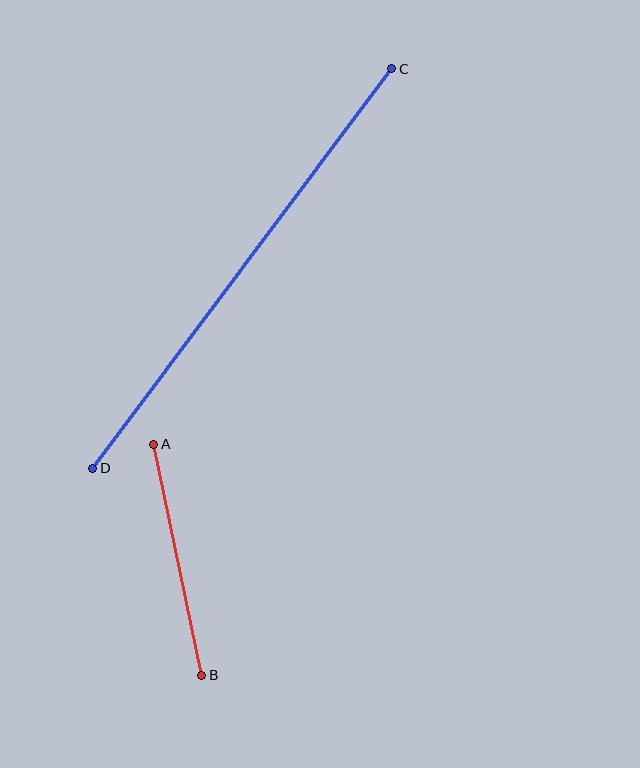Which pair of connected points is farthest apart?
Points C and D are farthest apart.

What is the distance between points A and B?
The distance is approximately 236 pixels.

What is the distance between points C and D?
The distance is approximately 499 pixels.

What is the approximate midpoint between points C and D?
The midpoint is at approximately (242, 269) pixels.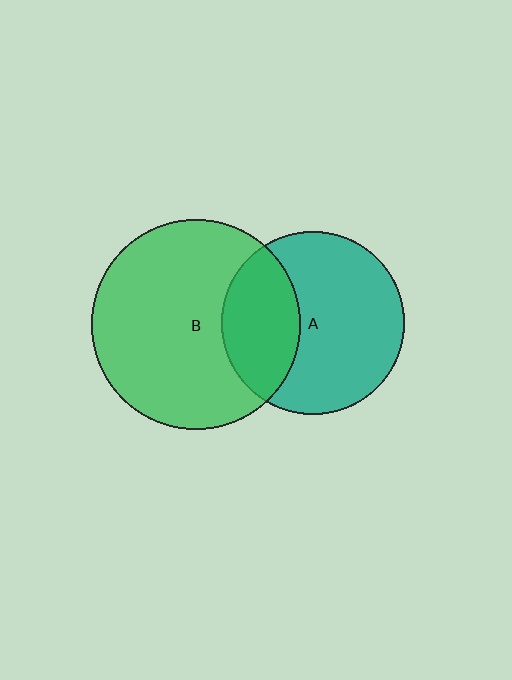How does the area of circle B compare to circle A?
Approximately 1.3 times.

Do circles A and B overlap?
Yes.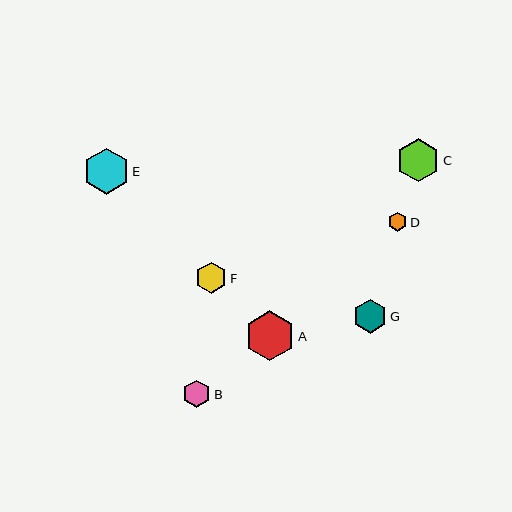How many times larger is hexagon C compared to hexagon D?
Hexagon C is approximately 2.3 times the size of hexagon D.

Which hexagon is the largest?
Hexagon A is the largest with a size of approximately 50 pixels.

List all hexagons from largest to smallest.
From largest to smallest: A, E, C, G, F, B, D.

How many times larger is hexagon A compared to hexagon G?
Hexagon A is approximately 1.5 times the size of hexagon G.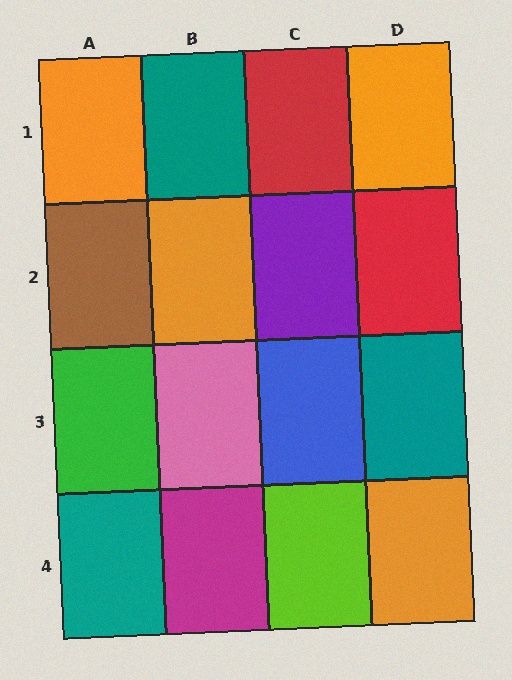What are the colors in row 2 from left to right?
Brown, orange, purple, red.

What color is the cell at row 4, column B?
Magenta.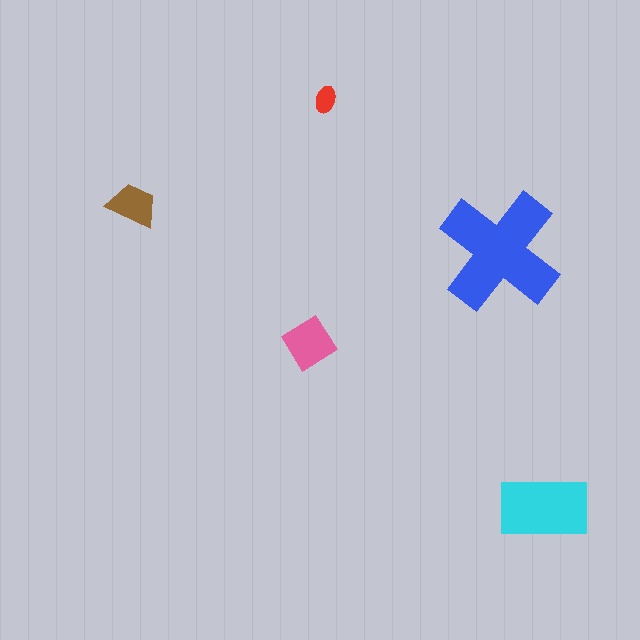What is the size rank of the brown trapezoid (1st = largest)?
4th.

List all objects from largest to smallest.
The blue cross, the cyan rectangle, the pink diamond, the brown trapezoid, the red ellipse.